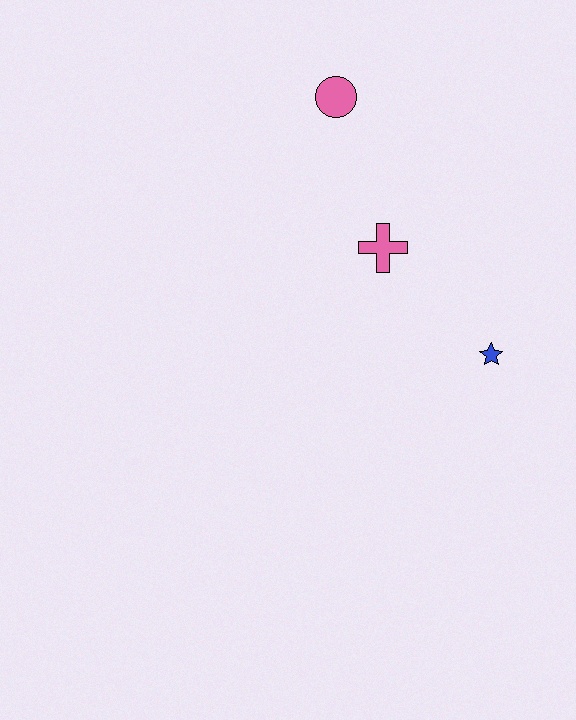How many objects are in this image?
There are 3 objects.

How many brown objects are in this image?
There are no brown objects.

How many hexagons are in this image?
There are no hexagons.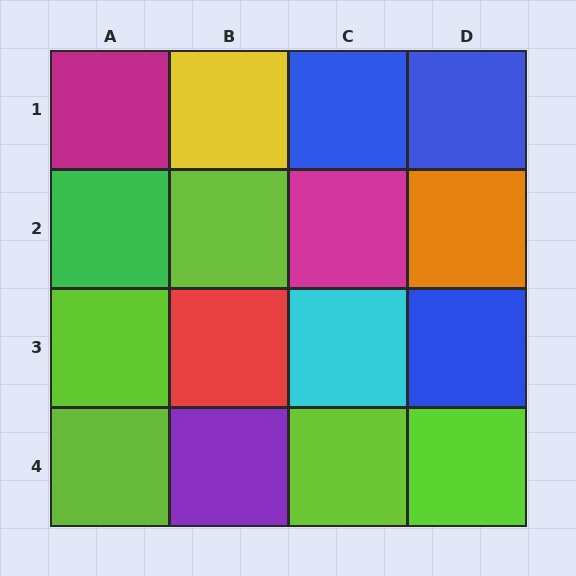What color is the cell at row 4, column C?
Lime.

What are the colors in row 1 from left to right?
Magenta, yellow, blue, blue.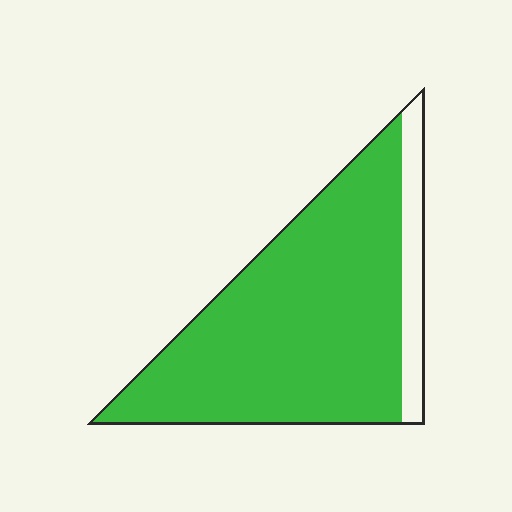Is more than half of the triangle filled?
Yes.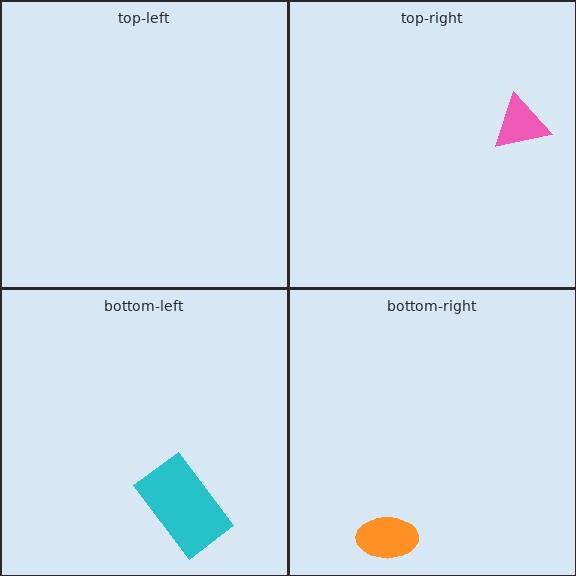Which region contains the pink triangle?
The top-right region.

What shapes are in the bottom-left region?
The cyan rectangle.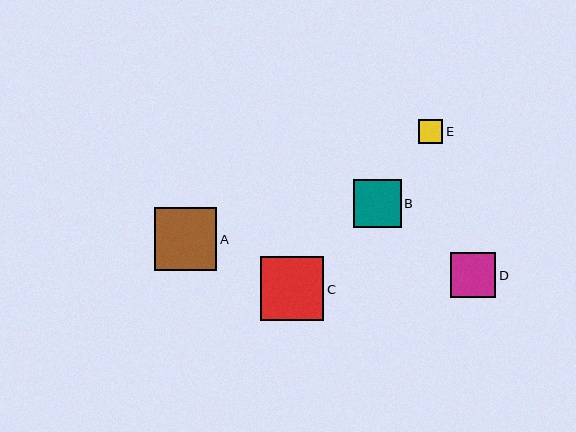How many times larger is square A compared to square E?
Square A is approximately 2.6 times the size of square E.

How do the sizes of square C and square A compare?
Square C and square A are approximately the same size.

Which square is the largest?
Square C is the largest with a size of approximately 63 pixels.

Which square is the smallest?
Square E is the smallest with a size of approximately 24 pixels.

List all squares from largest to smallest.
From largest to smallest: C, A, B, D, E.